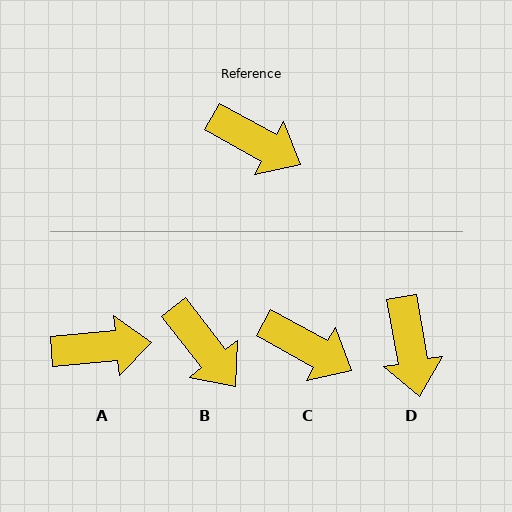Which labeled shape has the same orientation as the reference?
C.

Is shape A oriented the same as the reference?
No, it is off by about 34 degrees.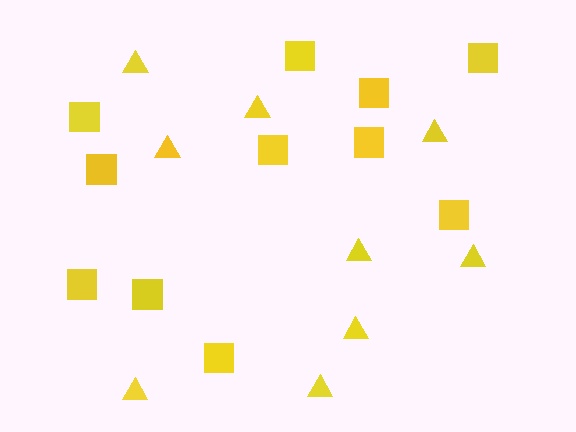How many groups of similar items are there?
There are 2 groups: one group of triangles (9) and one group of squares (11).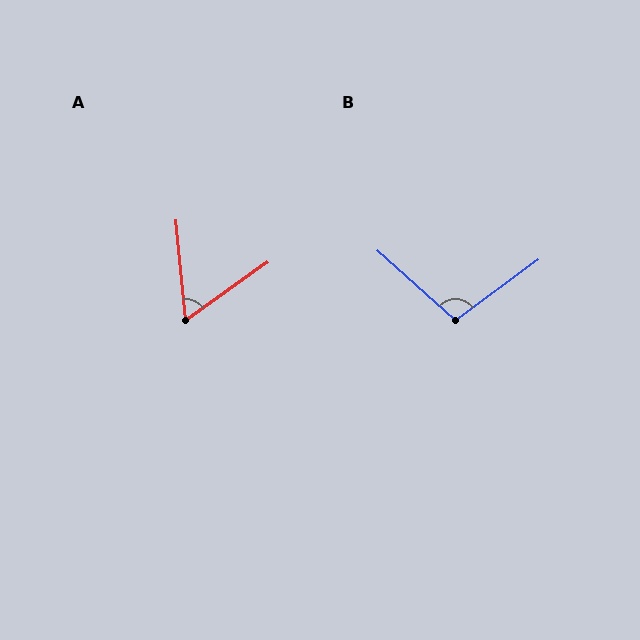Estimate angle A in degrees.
Approximately 60 degrees.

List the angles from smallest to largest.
A (60°), B (102°).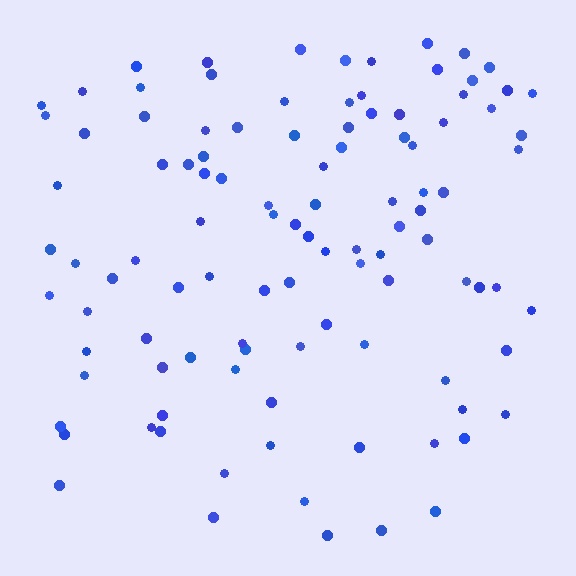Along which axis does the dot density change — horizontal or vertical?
Vertical.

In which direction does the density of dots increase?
From bottom to top, with the top side densest.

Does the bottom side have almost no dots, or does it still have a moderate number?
Still a moderate number, just noticeably fewer than the top.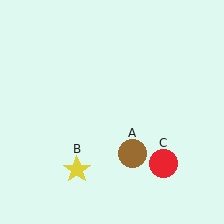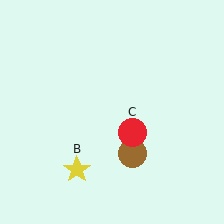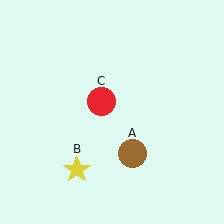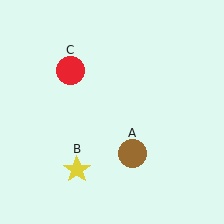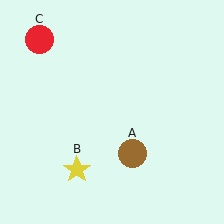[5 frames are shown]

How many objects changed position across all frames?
1 object changed position: red circle (object C).